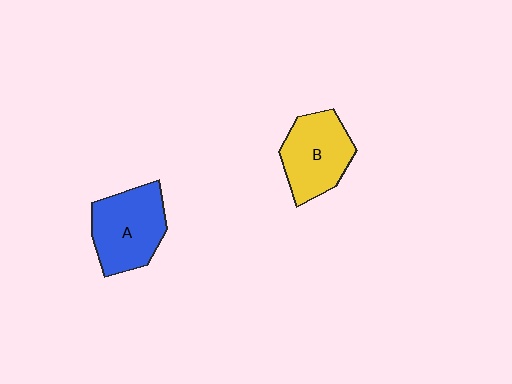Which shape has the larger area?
Shape A (blue).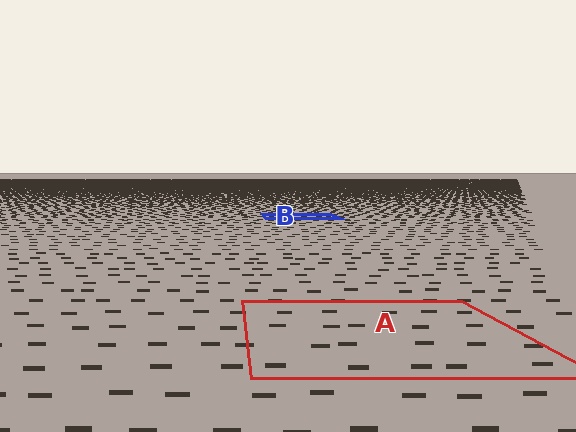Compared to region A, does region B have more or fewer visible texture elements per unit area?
Region B has more texture elements per unit area — they are packed more densely because it is farther away.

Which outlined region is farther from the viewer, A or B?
Region B is farther from the viewer — the texture elements inside it appear smaller and more densely packed.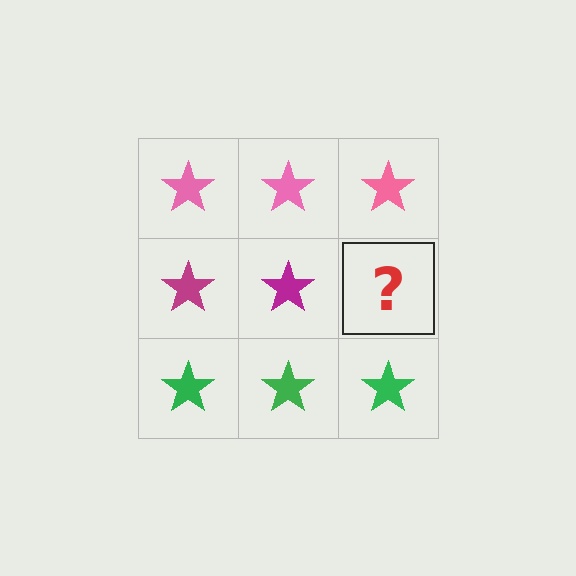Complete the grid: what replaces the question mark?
The question mark should be replaced with a magenta star.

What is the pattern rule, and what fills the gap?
The rule is that each row has a consistent color. The gap should be filled with a magenta star.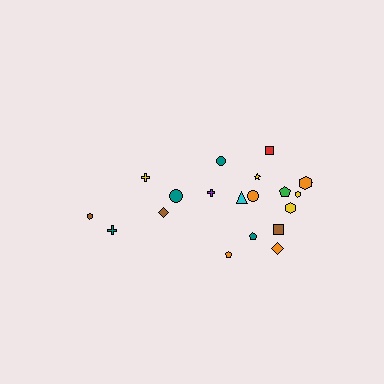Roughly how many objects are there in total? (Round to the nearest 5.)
Roughly 20 objects in total.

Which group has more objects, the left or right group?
The right group.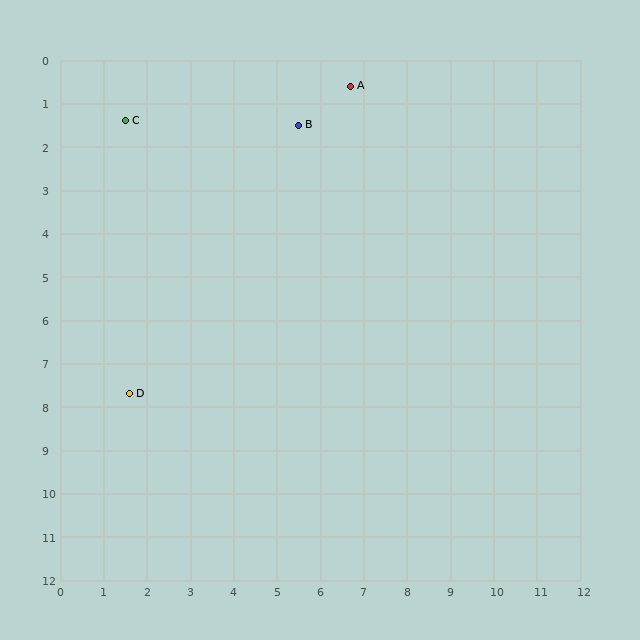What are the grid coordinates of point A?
Point A is at approximately (6.7, 0.6).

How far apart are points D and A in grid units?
Points D and A are about 8.7 grid units apart.